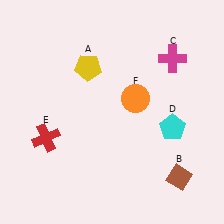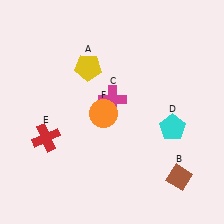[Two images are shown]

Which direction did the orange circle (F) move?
The orange circle (F) moved left.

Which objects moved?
The objects that moved are: the magenta cross (C), the orange circle (F).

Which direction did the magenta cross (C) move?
The magenta cross (C) moved left.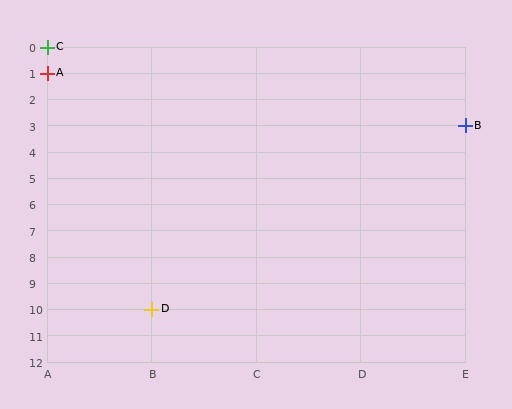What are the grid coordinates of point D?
Point D is at grid coordinates (B, 10).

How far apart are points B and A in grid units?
Points B and A are 4 columns and 2 rows apart (about 4.5 grid units diagonally).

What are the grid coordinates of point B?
Point B is at grid coordinates (E, 3).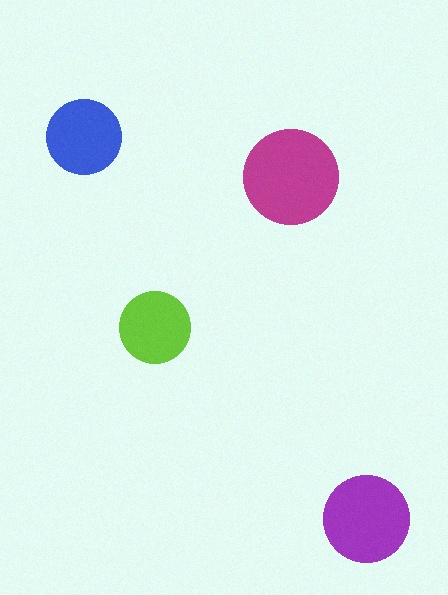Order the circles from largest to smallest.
the magenta one, the purple one, the blue one, the lime one.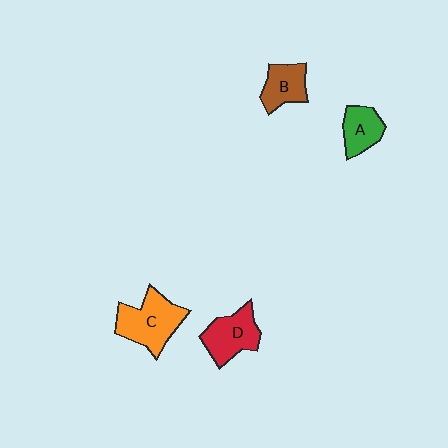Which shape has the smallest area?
Shape A (green).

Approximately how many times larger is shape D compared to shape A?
Approximately 1.4 times.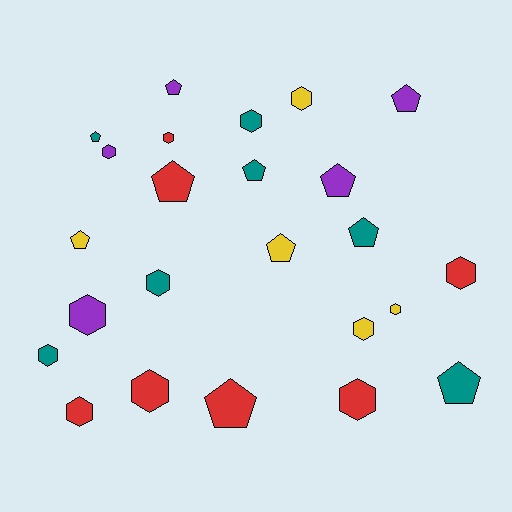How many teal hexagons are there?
There are 3 teal hexagons.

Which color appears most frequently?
Red, with 7 objects.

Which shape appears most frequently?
Hexagon, with 13 objects.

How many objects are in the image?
There are 24 objects.